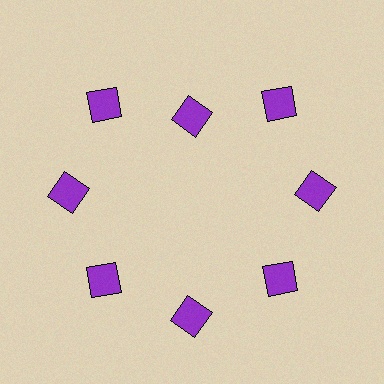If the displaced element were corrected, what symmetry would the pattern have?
It would have 8-fold rotational symmetry — the pattern would map onto itself every 45 degrees.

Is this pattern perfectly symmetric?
No. The 8 purple squares are arranged in a ring, but one element near the 12 o'clock position is pulled inward toward the center, breaking the 8-fold rotational symmetry.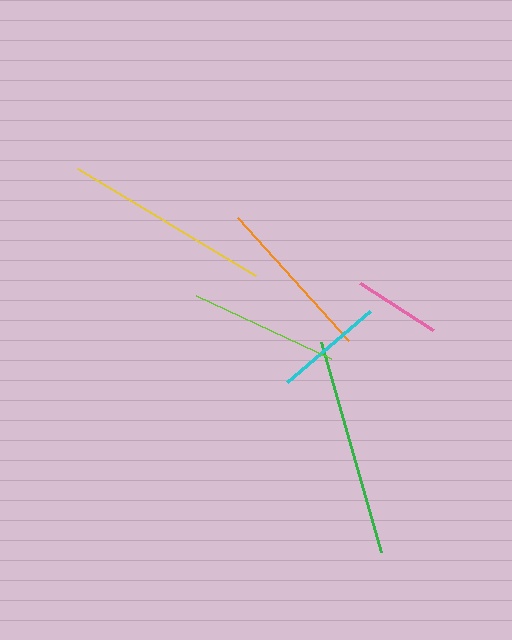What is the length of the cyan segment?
The cyan segment is approximately 109 pixels long.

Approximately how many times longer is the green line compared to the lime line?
The green line is approximately 1.5 times the length of the lime line.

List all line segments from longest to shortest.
From longest to shortest: green, yellow, orange, lime, cyan, pink.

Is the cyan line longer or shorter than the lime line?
The lime line is longer than the cyan line.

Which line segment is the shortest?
The pink line is the shortest at approximately 86 pixels.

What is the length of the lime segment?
The lime segment is approximately 149 pixels long.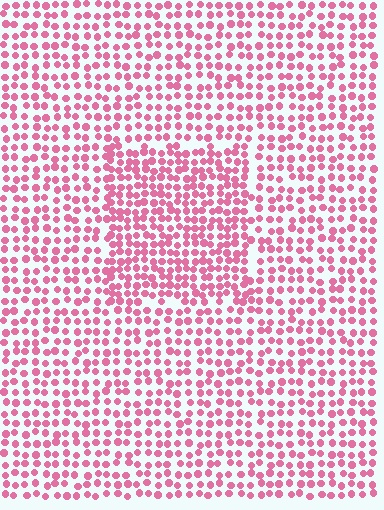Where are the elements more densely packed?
The elements are more densely packed inside the rectangle boundary.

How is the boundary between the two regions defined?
The boundary is defined by a change in element density (approximately 1.5x ratio). All elements are the same color, size, and shape.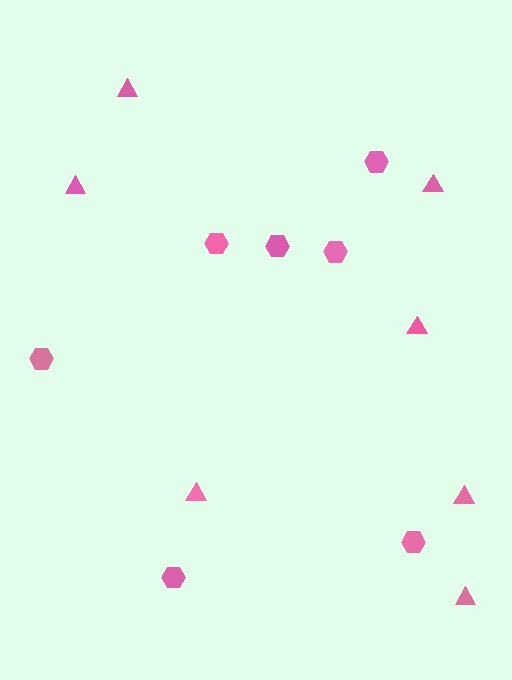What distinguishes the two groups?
There are 2 groups: one group of triangles (7) and one group of hexagons (7).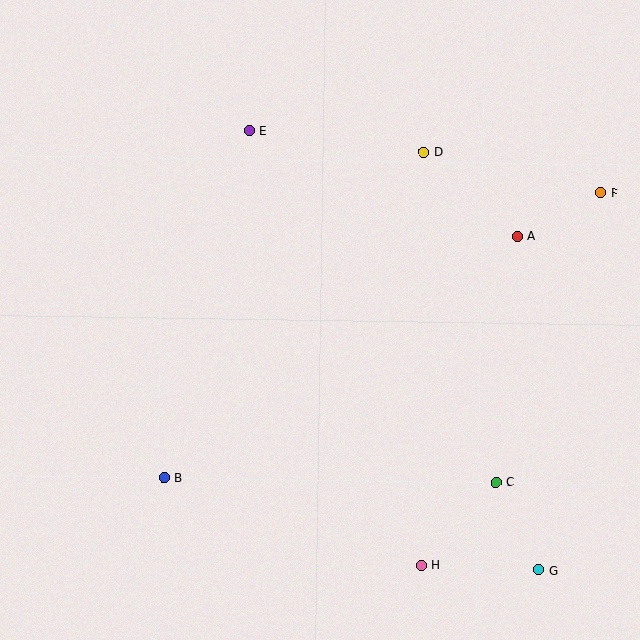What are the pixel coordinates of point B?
Point B is at (164, 478).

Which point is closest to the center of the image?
Point D at (423, 152) is closest to the center.